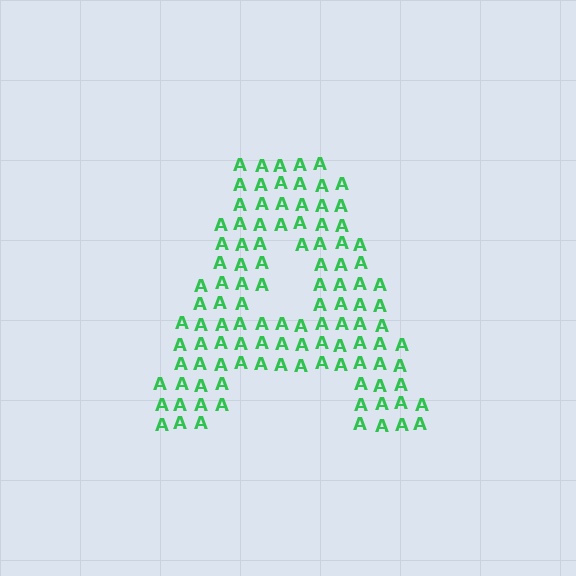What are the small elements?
The small elements are letter A's.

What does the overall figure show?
The overall figure shows the letter A.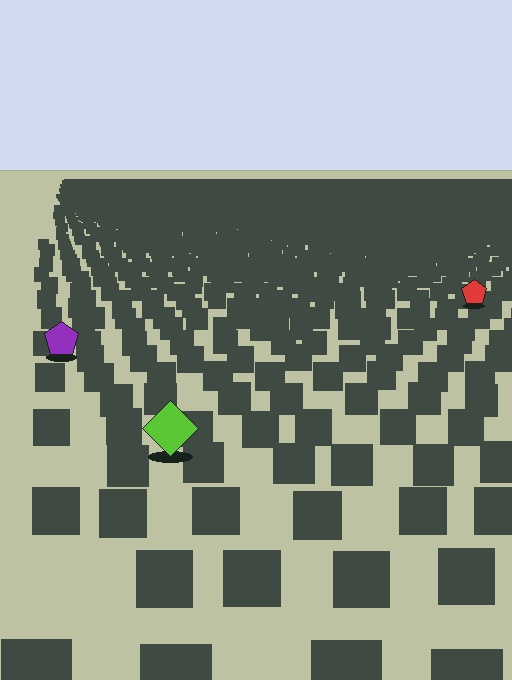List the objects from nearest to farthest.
From nearest to farthest: the lime diamond, the purple pentagon, the red pentagon.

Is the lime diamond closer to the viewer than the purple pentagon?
Yes. The lime diamond is closer — you can tell from the texture gradient: the ground texture is coarser near it.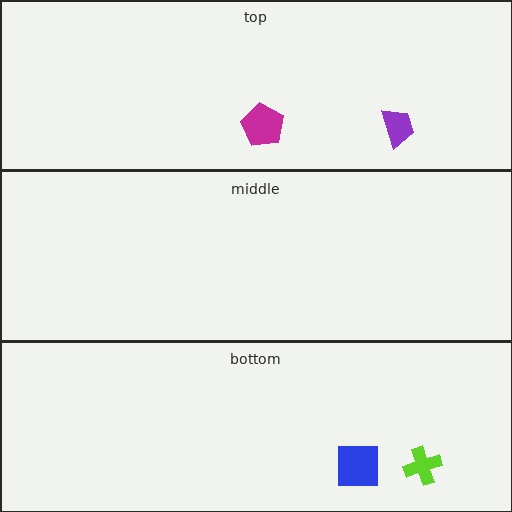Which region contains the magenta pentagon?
The top region.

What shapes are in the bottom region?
The lime cross, the blue square.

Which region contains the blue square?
The bottom region.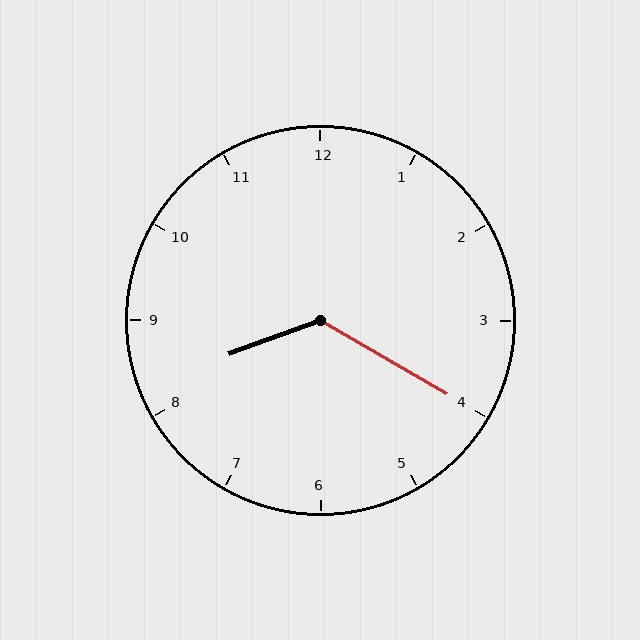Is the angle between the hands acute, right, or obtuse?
It is obtuse.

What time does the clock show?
8:20.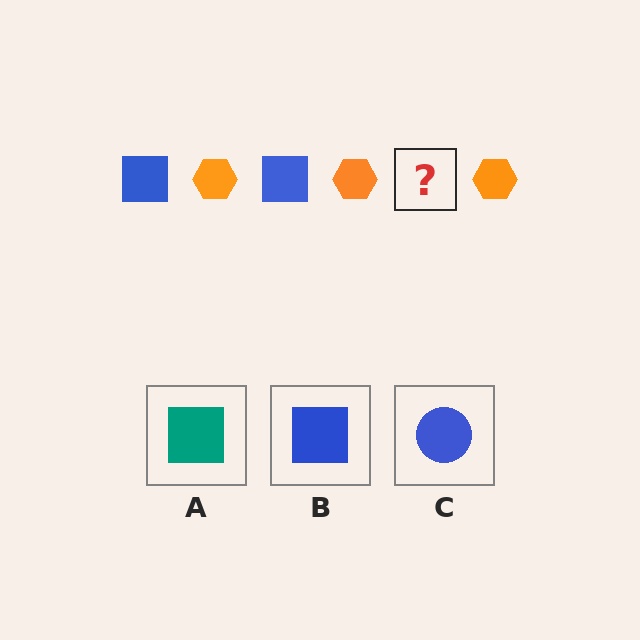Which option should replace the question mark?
Option B.